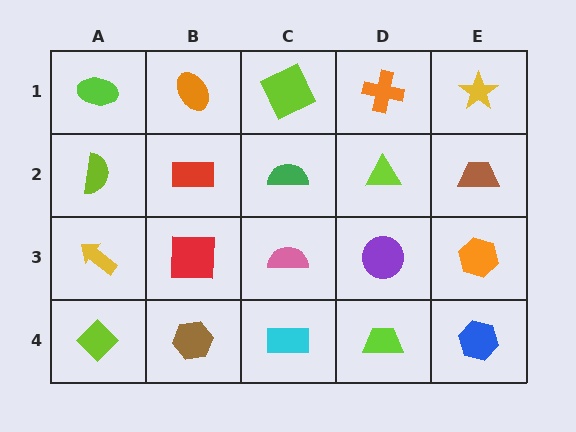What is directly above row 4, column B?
A red square.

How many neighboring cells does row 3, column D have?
4.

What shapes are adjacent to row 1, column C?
A green semicircle (row 2, column C), an orange ellipse (row 1, column B), an orange cross (row 1, column D).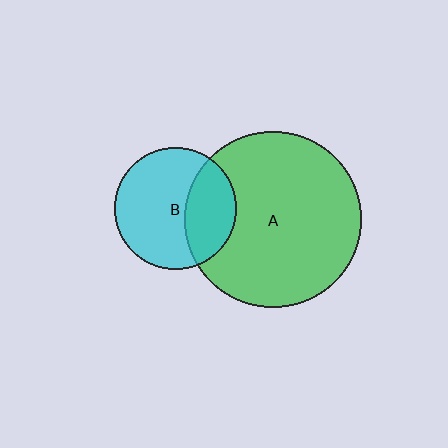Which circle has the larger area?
Circle A (green).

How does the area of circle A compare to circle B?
Approximately 2.1 times.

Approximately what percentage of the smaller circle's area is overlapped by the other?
Approximately 35%.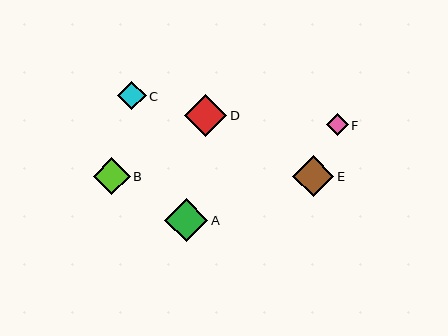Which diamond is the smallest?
Diamond F is the smallest with a size of approximately 22 pixels.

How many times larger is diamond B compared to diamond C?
Diamond B is approximately 1.3 times the size of diamond C.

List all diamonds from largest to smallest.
From largest to smallest: A, D, E, B, C, F.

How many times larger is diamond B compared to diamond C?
Diamond B is approximately 1.3 times the size of diamond C.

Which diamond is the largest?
Diamond A is the largest with a size of approximately 43 pixels.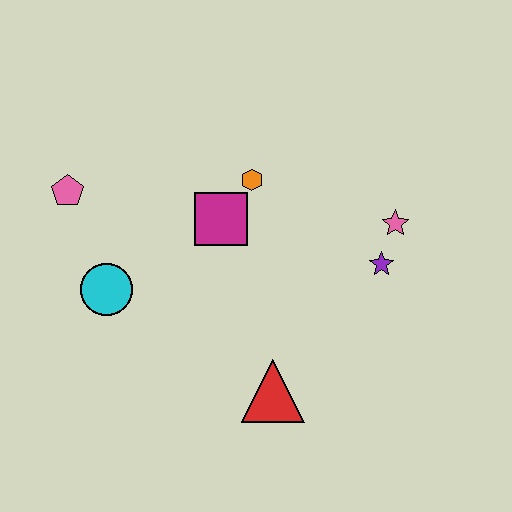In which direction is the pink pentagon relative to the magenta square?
The pink pentagon is to the left of the magenta square.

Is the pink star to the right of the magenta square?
Yes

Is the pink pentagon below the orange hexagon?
Yes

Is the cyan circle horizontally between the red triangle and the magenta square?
No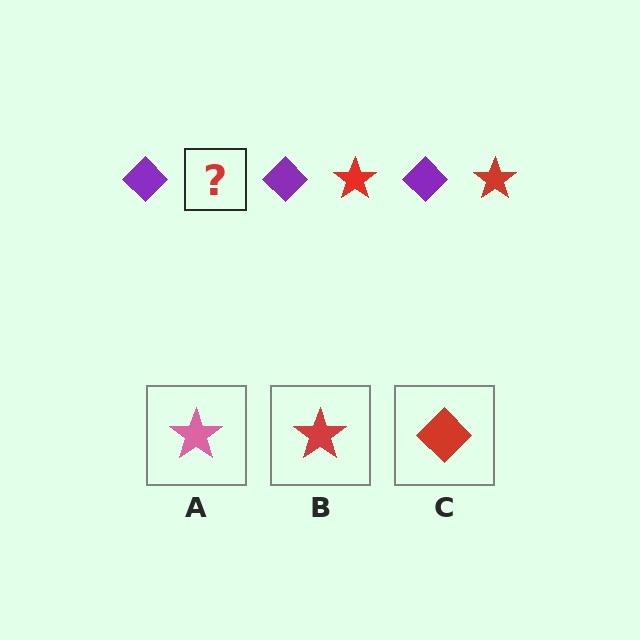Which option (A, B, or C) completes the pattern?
B.